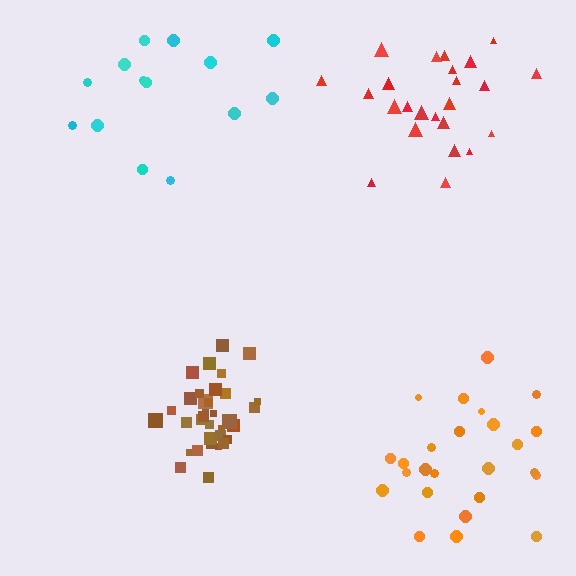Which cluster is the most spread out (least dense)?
Cyan.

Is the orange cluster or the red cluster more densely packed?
Orange.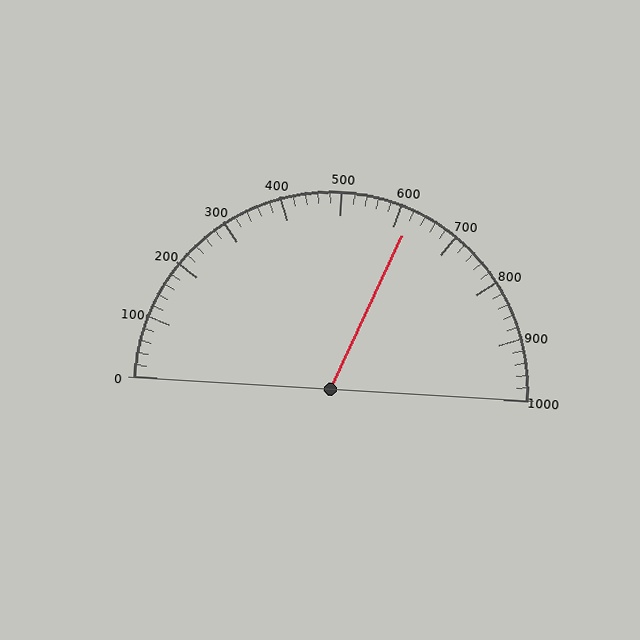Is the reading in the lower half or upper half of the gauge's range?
The reading is in the upper half of the range (0 to 1000).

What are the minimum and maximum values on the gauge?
The gauge ranges from 0 to 1000.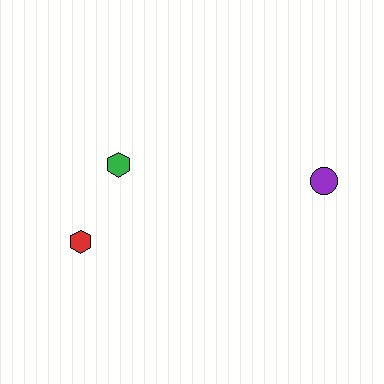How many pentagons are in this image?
There are no pentagons.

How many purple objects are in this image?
There is 1 purple object.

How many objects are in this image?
There are 3 objects.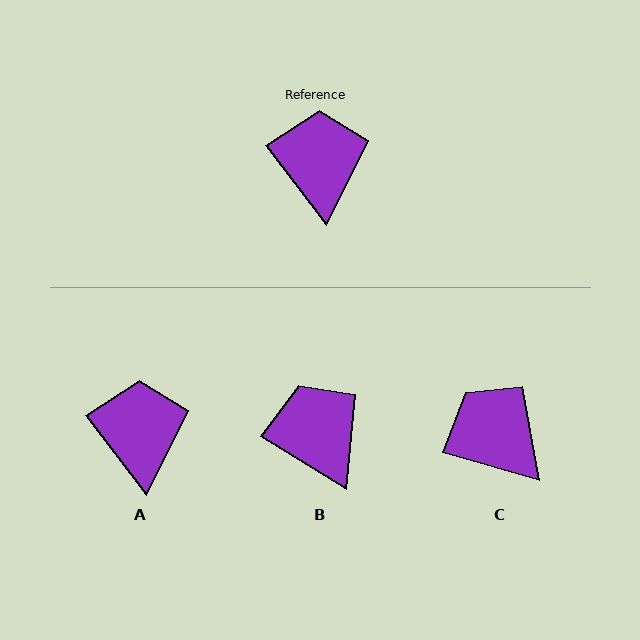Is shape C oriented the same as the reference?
No, it is off by about 37 degrees.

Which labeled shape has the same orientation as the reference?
A.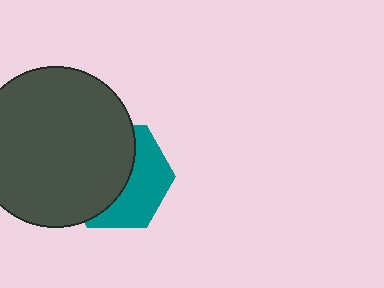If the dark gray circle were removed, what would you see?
You would see the complete teal hexagon.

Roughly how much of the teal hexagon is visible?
A small part of it is visible (roughly 43%).